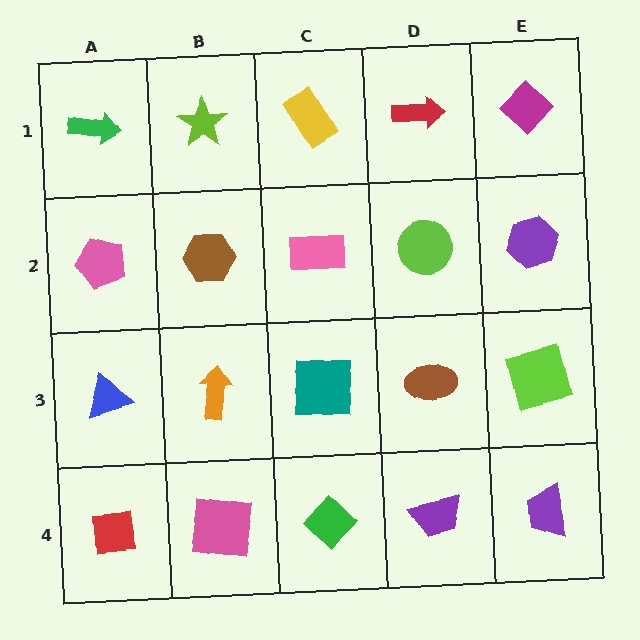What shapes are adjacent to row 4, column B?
An orange arrow (row 3, column B), a red square (row 4, column A), a green diamond (row 4, column C).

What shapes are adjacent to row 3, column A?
A pink pentagon (row 2, column A), a red square (row 4, column A), an orange arrow (row 3, column B).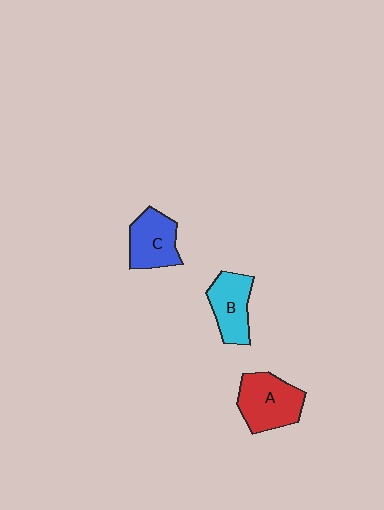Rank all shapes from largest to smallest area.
From largest to smallest: A (red), C (blue), B (cyan).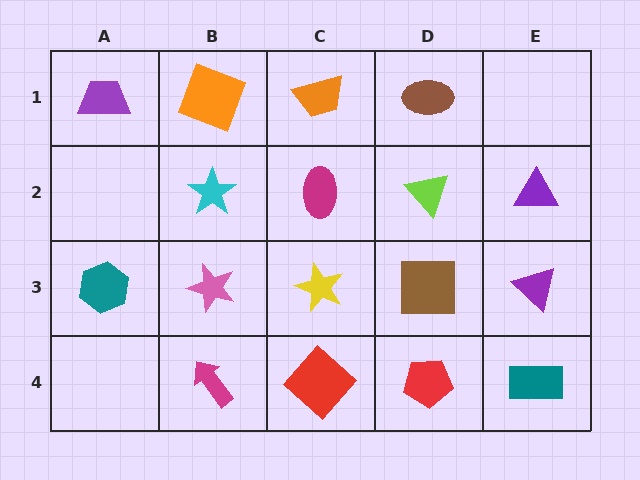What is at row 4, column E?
A teal rectangle.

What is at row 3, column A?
A teal hexagon.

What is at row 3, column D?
A brown square.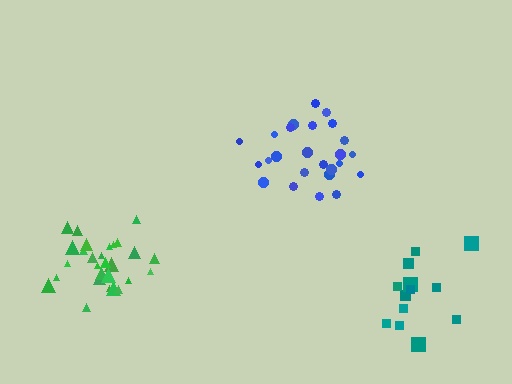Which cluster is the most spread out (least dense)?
Teal.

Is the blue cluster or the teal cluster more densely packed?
Blue.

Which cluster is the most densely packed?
Green.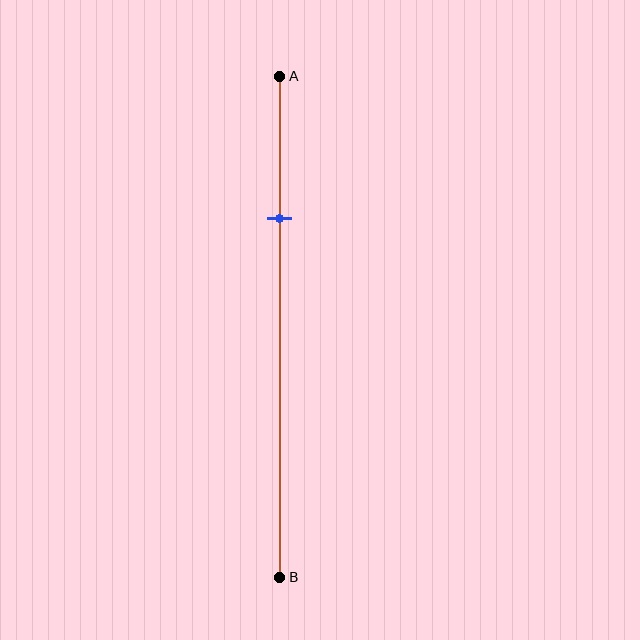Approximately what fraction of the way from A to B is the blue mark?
The blue mark is approximately 30% of the way from A to B.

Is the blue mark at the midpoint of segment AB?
No, the mark is at about 30% from A, not at the 50% midpoint.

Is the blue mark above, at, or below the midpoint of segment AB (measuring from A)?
The blue mark is above the midpoint of segment AB.